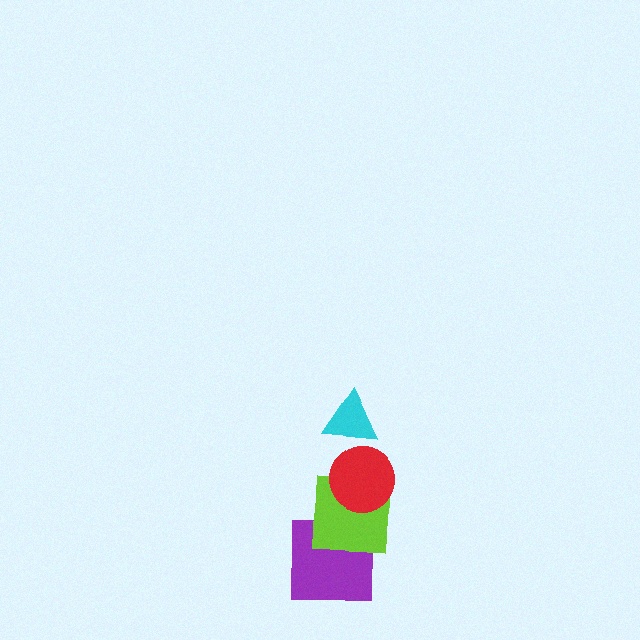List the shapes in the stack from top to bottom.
From top to bottom: the cyan triangle, the red circle, the lime square, the purple square.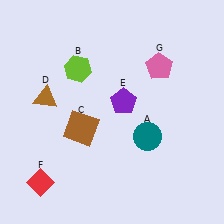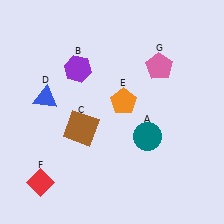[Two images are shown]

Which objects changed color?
B changed from lime to purple. D changed from brown to blue. E changed from purple to orange.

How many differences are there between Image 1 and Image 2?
There are 3 differences between the two images.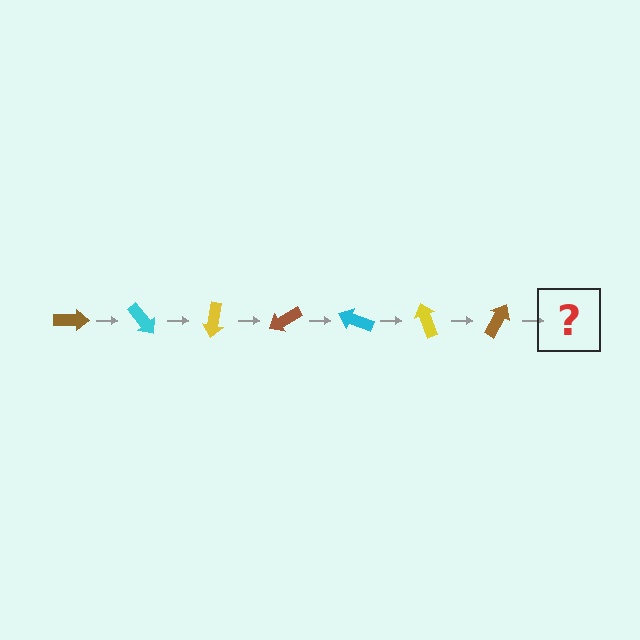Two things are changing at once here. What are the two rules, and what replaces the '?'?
The two rules are that it rotates 50 degrees each step and the color cycles through brown, cyan, and yellow. The '?' should be a cyan arrow, rotated 350 degrees from the start.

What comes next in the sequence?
The next element should be a cyan arrow, rotated 350 degrees from the start.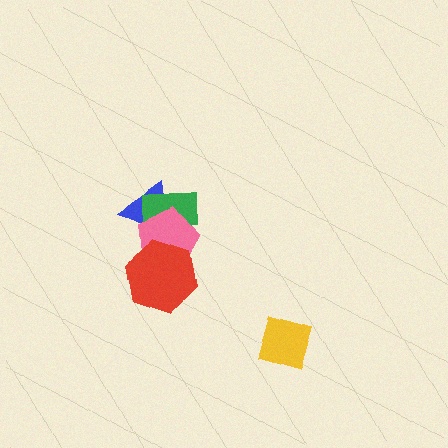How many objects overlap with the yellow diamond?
0 objects overlap with the yellow diamond.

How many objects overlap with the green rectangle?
2 objects overlap with the green rectangle.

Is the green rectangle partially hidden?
Yes, it is partially covered by another shape.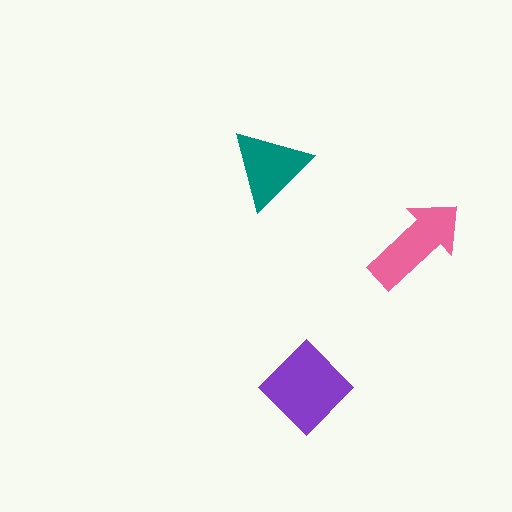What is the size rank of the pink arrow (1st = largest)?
2nd.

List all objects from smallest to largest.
The teal triangle, the pink arrow, the purple diamond.